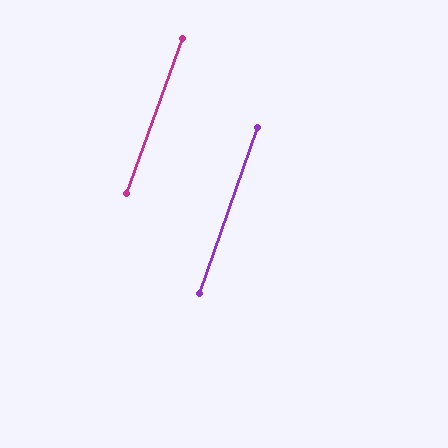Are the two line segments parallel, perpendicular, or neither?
Parallel — their directions differ by only 0.5°.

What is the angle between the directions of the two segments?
Approximately 0 degrees.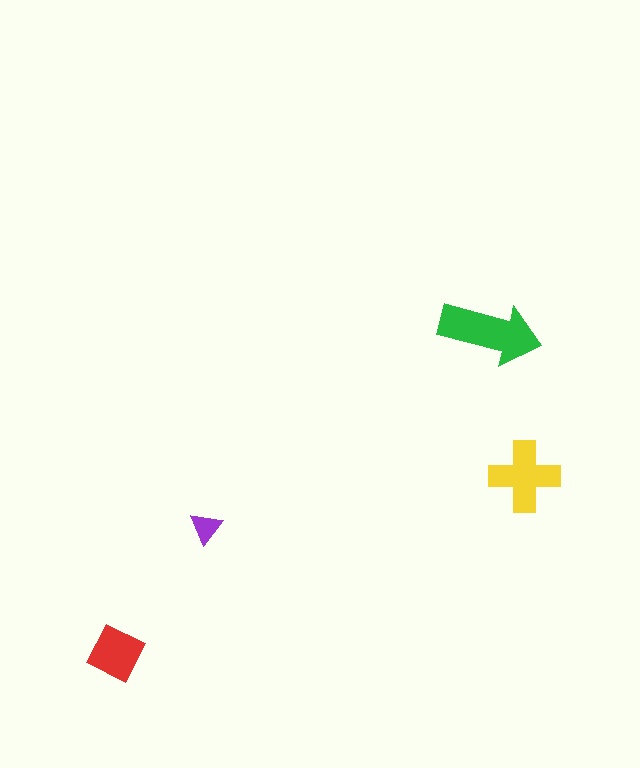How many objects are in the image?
There are 4 objects in the image.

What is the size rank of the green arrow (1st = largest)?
1st.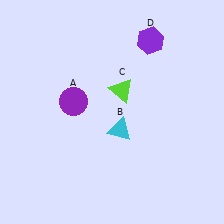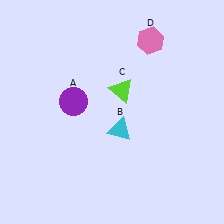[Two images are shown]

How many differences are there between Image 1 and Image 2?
There is 1 difference between the two images.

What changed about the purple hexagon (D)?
In Image 1, D is purple. In Image 2, it changed to pink.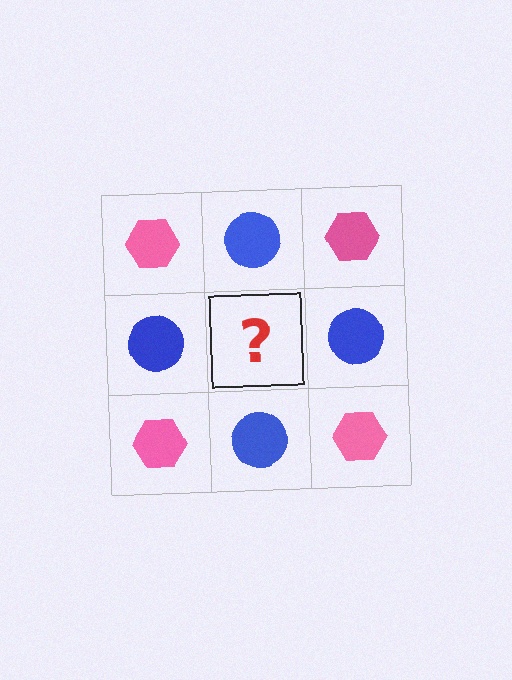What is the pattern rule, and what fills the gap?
The rule is that it alternates pink hexagon and blue circle in a checkerboard pattern. The gap should be filled with a pink hexagon.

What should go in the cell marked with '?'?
The missing cell should contain a pink hexagon.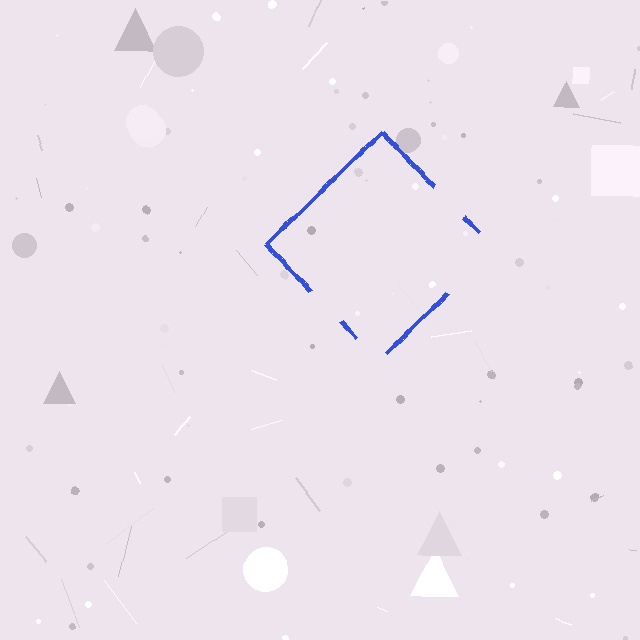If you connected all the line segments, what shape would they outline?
They would outline a diamond.